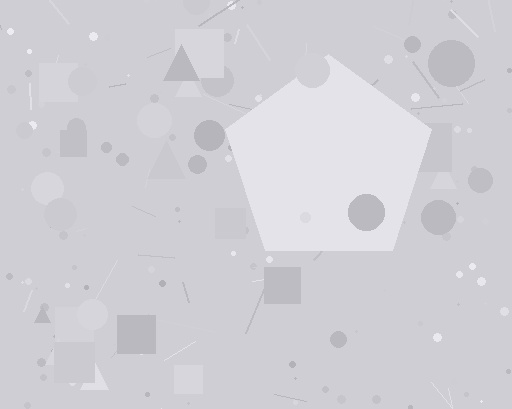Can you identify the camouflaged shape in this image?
The camouflaged shape is a pentagon.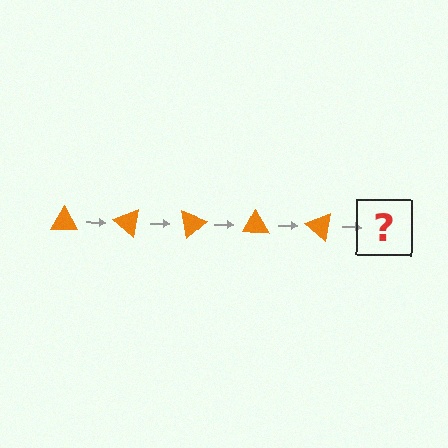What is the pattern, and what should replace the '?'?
The pattern is that the triangle rotates 40 degrees each step. The '?' should be an orange triangle rotated 200 degrees.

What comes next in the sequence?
The next element should be an orange triangle rotated 200 degrees.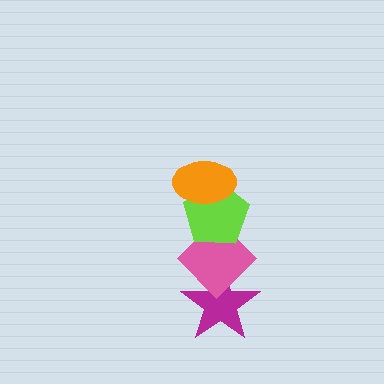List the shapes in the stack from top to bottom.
From top to bottom: the orange ellipse, the lime pentagon, the pink diamond, the magenta star.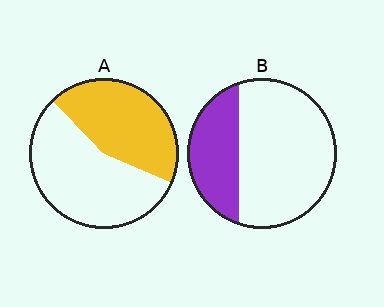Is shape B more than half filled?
No.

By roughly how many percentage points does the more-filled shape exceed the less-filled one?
By roughly 15 percentage points (A over B).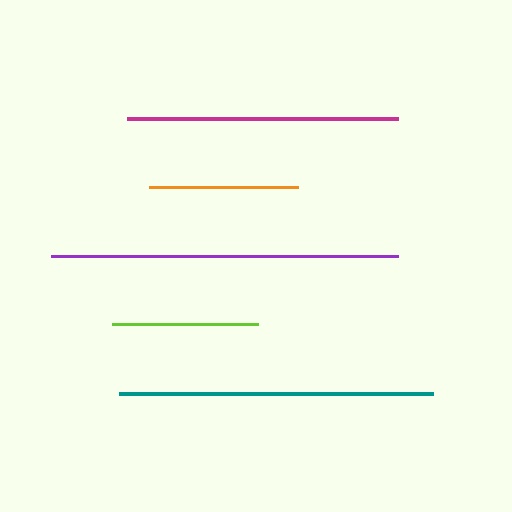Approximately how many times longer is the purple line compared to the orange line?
The purple line is approximately 2.3 times the length of the orange line.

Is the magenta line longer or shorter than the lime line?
The magenta line is longer than the lime line.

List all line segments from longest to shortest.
From longest to shortest: purple, teal, magenta, orange, lime.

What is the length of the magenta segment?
The magenta segment is approximately 271 pixels long.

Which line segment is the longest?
The purple line is the longest at approximately 347 pixels.